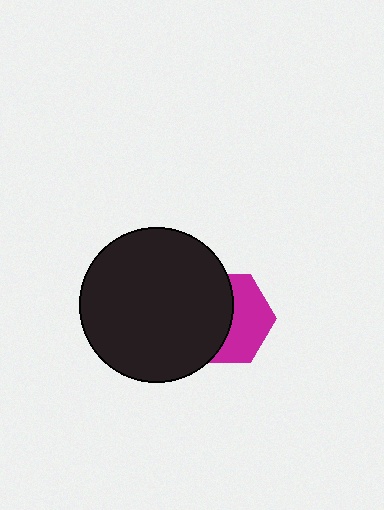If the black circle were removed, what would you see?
You would see the complete magenta hexagon.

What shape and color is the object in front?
The object in front is a black circle.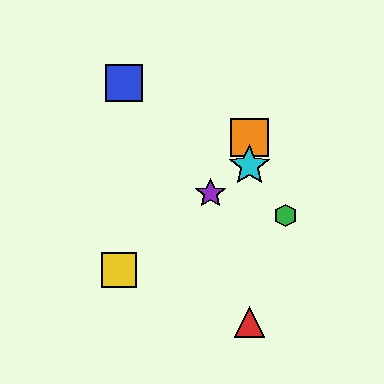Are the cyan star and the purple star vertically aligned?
No, the cyan star is at x≈249 and the purple star is at x≈211.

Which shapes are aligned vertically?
The red triangle, the orange square, the cyan star are aligned vertically.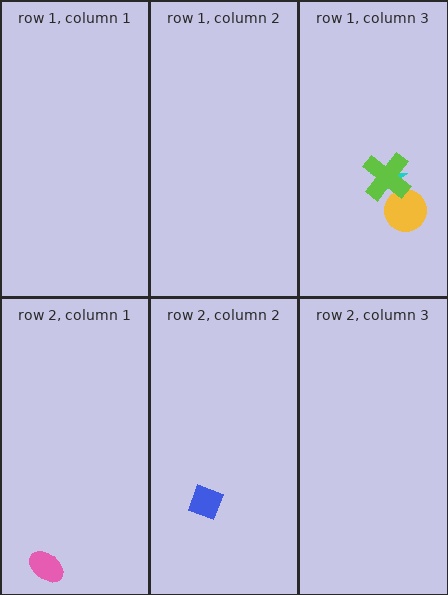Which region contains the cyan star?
The row 1, column 3 region.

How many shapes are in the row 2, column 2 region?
1.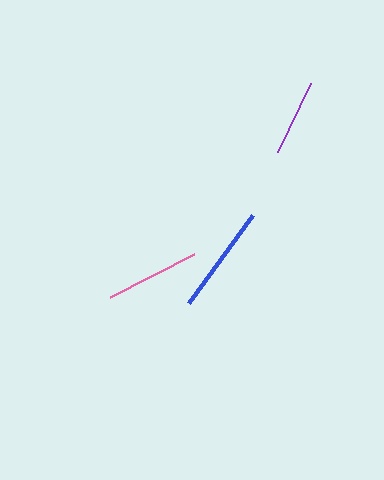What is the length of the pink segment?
The pink segment is approximately 94 pixels long.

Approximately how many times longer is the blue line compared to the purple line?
The blue line is approximately 1.4 times the length of the purple line.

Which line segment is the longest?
The blue line is the longest at approximately 109 pixels.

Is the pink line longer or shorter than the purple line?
The pink line is longer than the purple line.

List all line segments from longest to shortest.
From longest to shortest: blue, pink, purple.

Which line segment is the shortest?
The purple line is the shortest at approximately 77 pixels.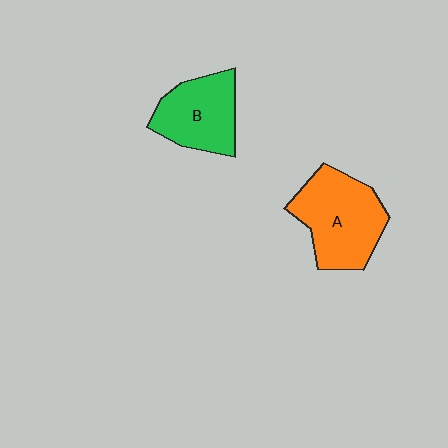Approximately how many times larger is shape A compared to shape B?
Approximately 1.3 times.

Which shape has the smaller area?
Shape B (green).